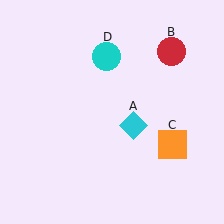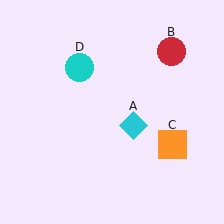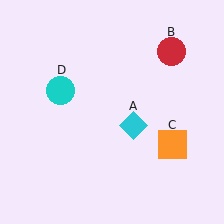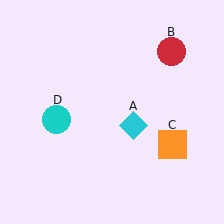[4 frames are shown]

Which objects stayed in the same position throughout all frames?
Cyan diamond (object A) and red circle (object B) and orange square (object C) remained stationary.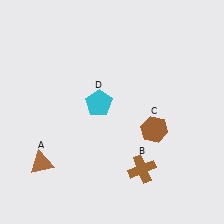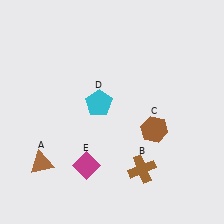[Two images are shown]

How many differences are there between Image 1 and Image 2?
There is 1 difference between the two images.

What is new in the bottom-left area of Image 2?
A magenta diamond (E) was added in the bottom-left area of Image 2.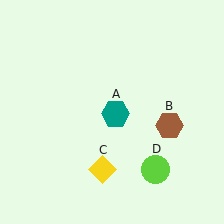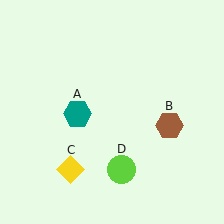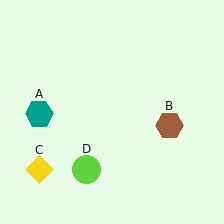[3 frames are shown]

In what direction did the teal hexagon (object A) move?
The teal hexagon (object A) moved left.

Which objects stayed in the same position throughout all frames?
Brown hexagon (object B) remained stationary.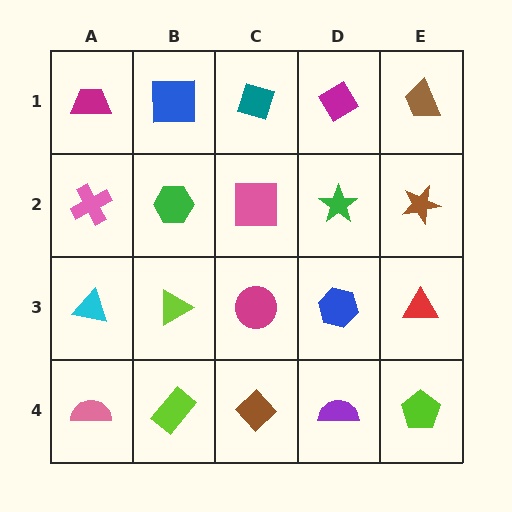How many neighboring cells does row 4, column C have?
3.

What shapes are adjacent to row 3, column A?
A pink cross (row 2, column A), a pink semicircle (row 4, column A), a lime triangle (row 3, column B).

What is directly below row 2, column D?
A blue hexagon.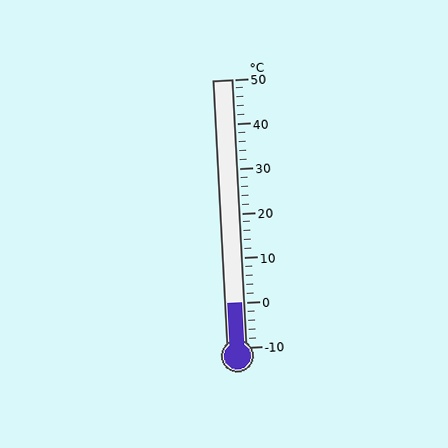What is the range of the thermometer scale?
The thermometer scale ranges from -10°C to 50°C.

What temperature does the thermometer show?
The thermometer shows approximately 0°C.